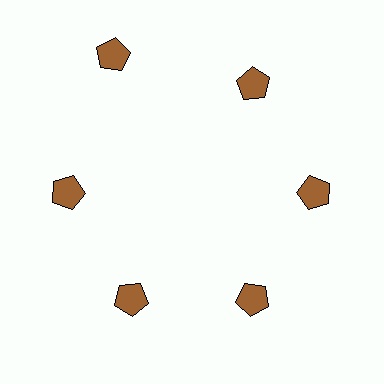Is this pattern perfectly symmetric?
No. The 6 brown pentagons are arranged in a ring, but one element near the 11 o'clock position is pushed outward from the center, breaking the 6-fold rotational symmetry.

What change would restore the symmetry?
The symmetry would be restored by moving it inward, back onto the ring so that all 6 pentagons sit at equal angles and equal distance from the center.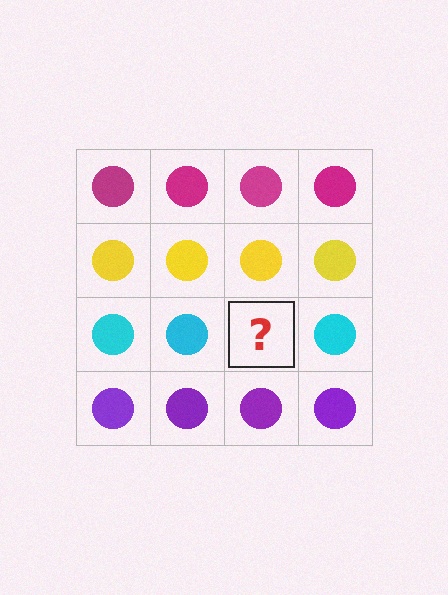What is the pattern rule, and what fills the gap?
The rule is that each row has a consistent color. The gap should be filled with a cyan circle.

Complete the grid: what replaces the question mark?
The question mark should be replaced with a cyan circle.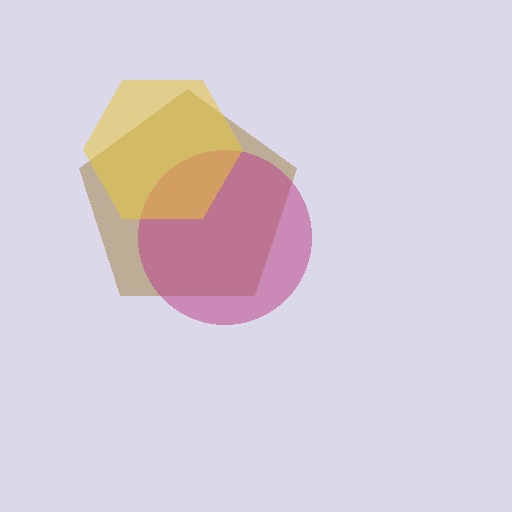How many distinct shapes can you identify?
There are 3 distinct shapes: a brown pentagon, a magenta circle, a yellow hexagon.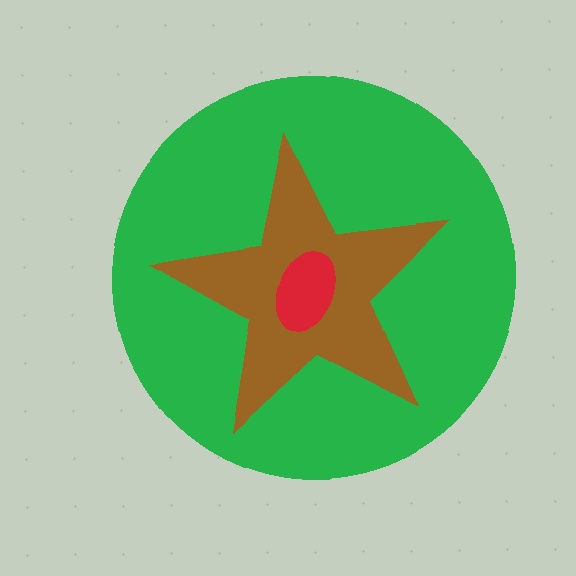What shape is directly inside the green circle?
The brown star.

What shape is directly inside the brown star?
The red ellipse.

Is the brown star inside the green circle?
Yes.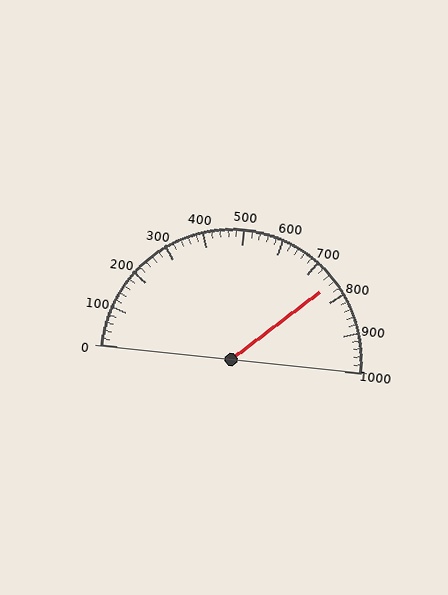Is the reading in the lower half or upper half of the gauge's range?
The reading is in the upper half of the range (0 to 1000).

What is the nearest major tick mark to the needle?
The nearest major tick mark is 800.